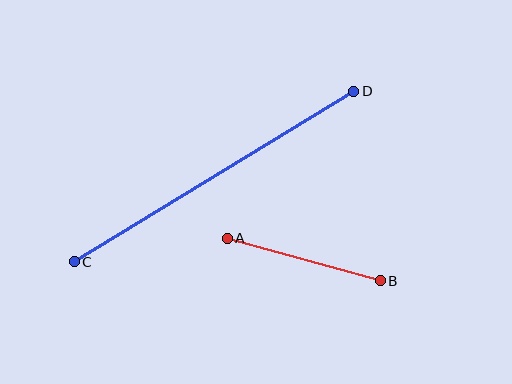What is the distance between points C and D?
The distance is approximately 328 pixels.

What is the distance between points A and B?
The distance is approximately 159 pixels.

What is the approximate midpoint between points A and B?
The midpoint is at approximately (304, 260) pixels.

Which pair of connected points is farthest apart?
Points C and D are farthest apart.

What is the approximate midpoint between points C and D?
The midpoint is at approximately (214, 176) pixels.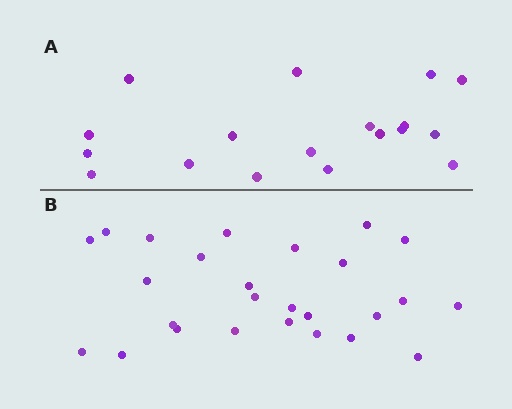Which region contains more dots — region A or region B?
Region B (the bottom region) has more dots.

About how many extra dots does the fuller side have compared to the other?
Region B has roughly 8 or so more dots than region A.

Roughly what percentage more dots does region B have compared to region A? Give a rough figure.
About 45% more.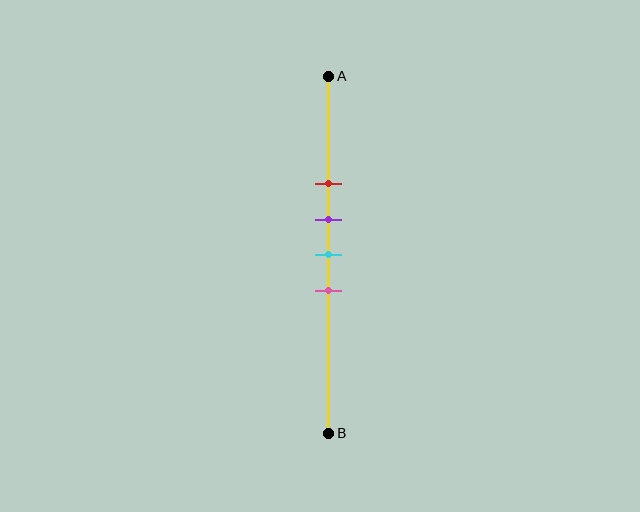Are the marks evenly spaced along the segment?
Yes, the marks are approximately evenly spaced.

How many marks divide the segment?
There are 4 marks dividing the segment.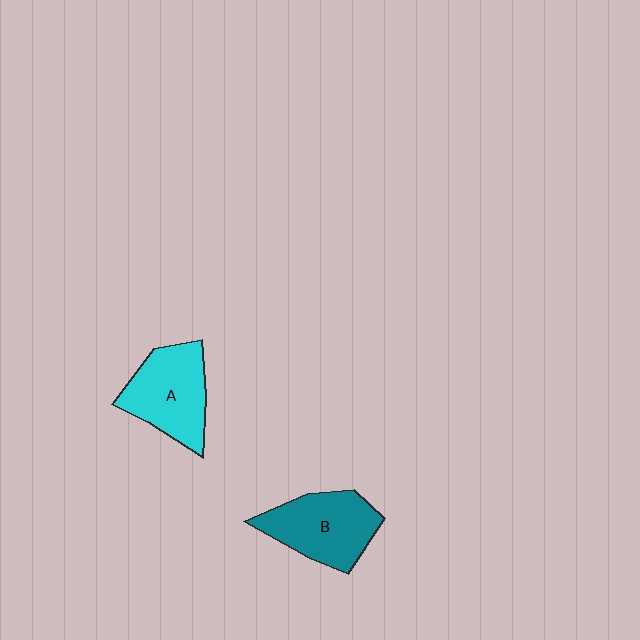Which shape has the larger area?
Shape A (cyan).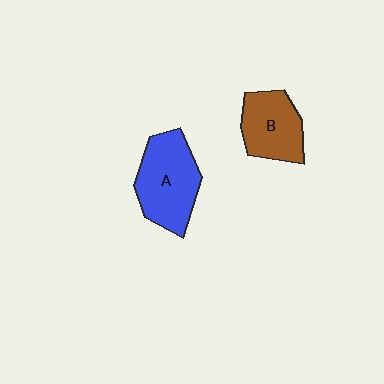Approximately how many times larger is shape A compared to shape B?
Approximately 1.3 times.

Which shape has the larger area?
Shape A (blue).